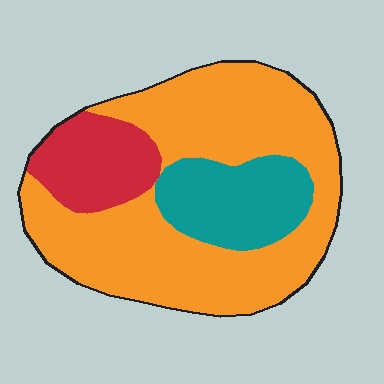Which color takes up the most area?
Orange, at roughly 65%.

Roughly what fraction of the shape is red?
Red takes up less than a sixth of the shape.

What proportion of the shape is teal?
Teal covers 19% of the shape.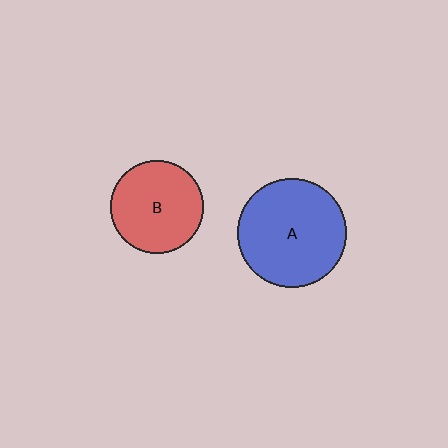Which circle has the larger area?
Circle A (blue).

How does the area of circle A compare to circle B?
Approximately 1.4 times.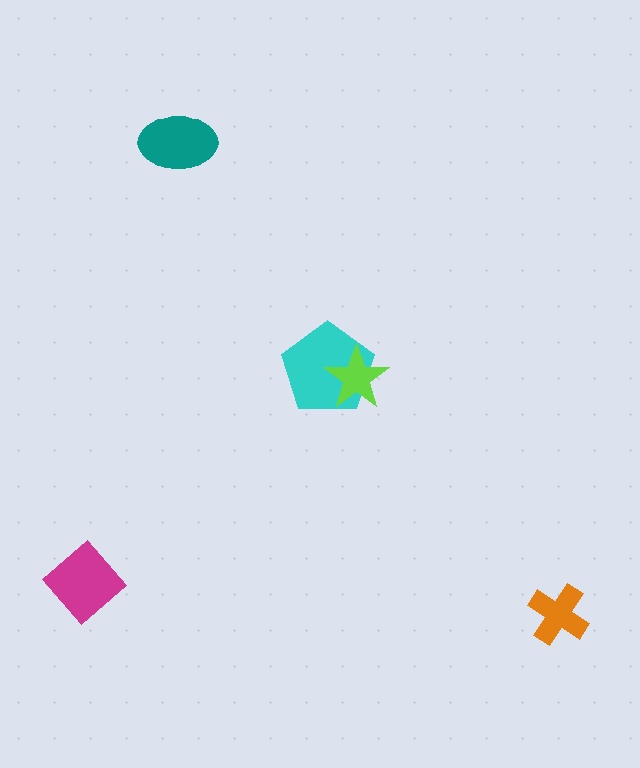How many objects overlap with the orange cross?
0 objects overlap with the orange cross.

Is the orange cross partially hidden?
No, no other shape covers it.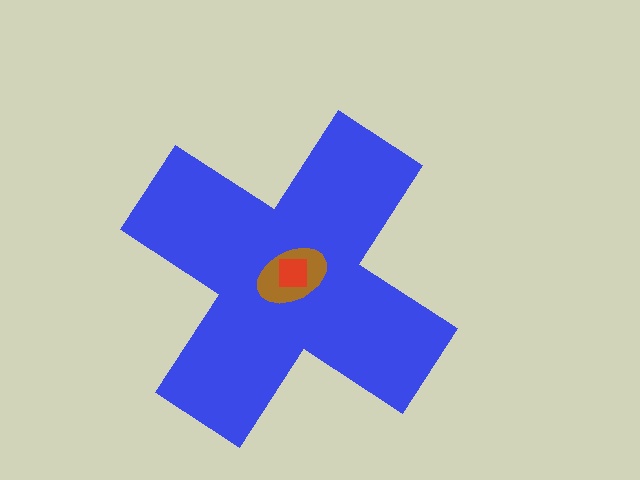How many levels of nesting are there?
3.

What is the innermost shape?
The red square.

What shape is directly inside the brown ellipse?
The red square.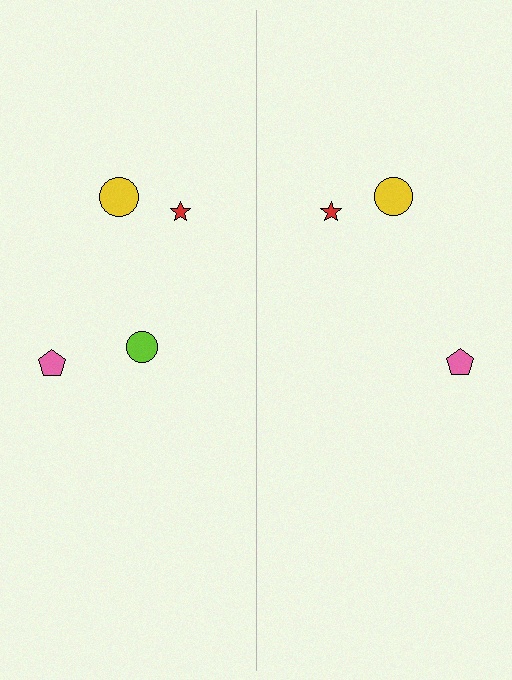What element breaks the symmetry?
A lime circle is missing from the right side.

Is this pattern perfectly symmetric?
No, the pattern is not perfectly symmetric. A lime circle is missing from the right side.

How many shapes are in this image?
There are 7 shapes in this image.